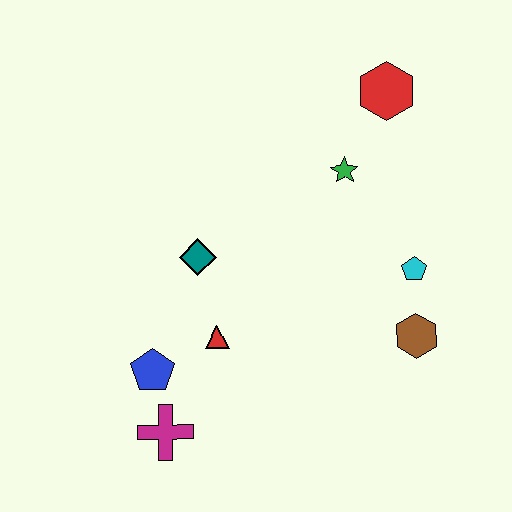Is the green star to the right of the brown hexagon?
No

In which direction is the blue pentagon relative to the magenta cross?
The blue pentagon is above the magenta cross.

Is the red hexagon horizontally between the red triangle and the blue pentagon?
No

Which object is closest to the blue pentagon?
The magenta cross is closest to the blue pentagon.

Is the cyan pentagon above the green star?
No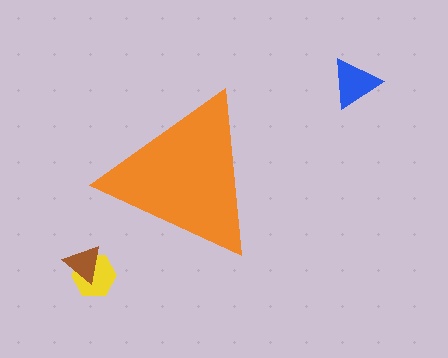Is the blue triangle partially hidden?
No, the blue triangle is fully visible.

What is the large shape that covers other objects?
An orange triangle.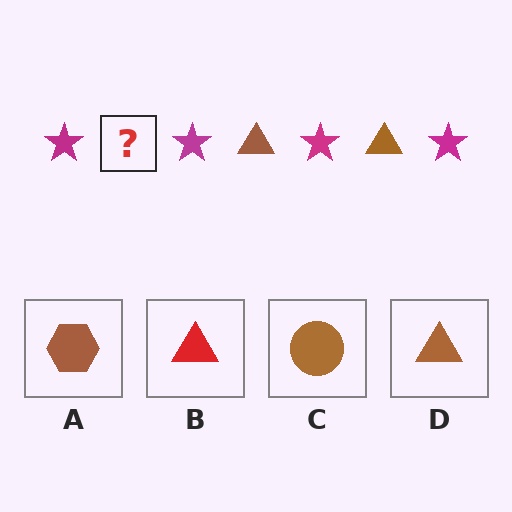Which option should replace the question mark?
Option D.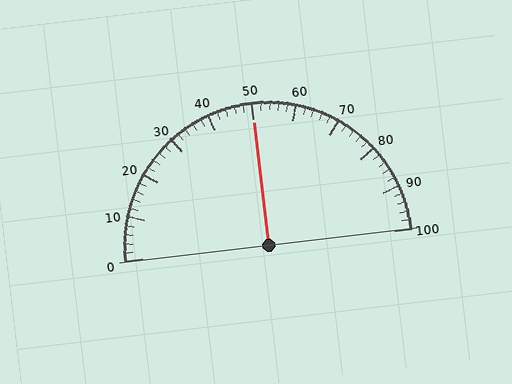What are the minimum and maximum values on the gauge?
The gauge ranges from 0 to 100.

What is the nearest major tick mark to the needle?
The nearest major tick mark is 50.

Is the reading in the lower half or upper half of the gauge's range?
The reading is in the upper half of the range (0 to 100).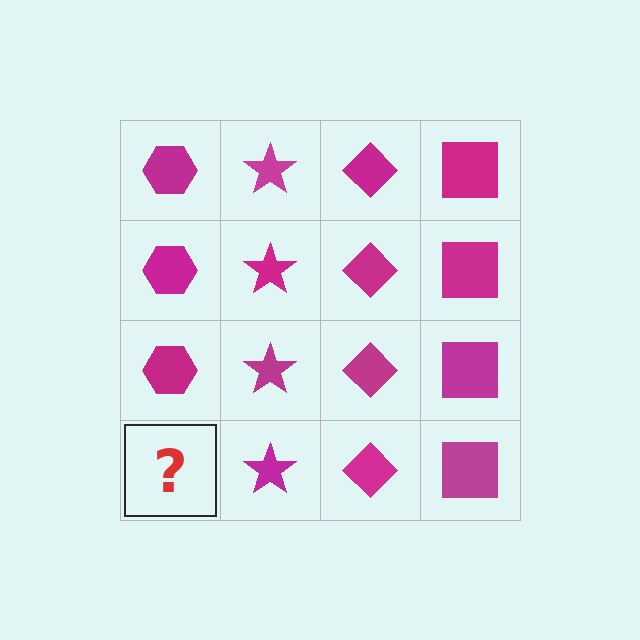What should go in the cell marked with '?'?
The missing cell should contain a magenta hexagon.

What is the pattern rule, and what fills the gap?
The rule is that each column has a consistent shape. The gap should be filled with a magenta hexagon.